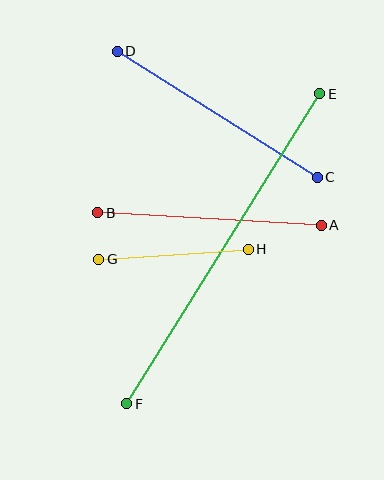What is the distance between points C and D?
The distance is approximately 236 pixels.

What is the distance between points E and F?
The distance is approximately 365 pixels.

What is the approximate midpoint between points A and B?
The midpoint is at approximately (209, 219) pixels.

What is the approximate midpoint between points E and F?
The midpoint is at approximately (223, 249) pixels.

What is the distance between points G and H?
The distance is approximately 150 pixels.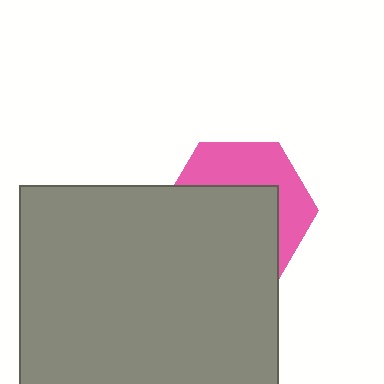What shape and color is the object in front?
The object in front is a gray square.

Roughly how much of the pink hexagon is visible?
A small part of it is visible (roughly 41%).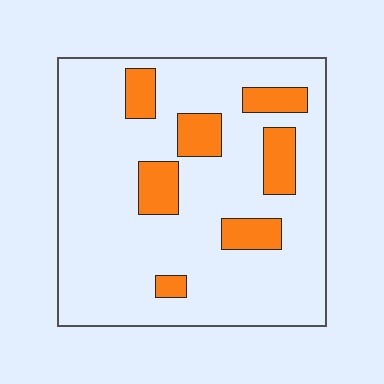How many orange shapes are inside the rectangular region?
7.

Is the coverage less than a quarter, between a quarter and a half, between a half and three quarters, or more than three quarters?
Less than a quarter.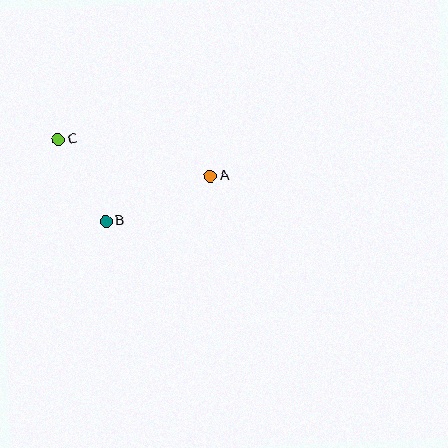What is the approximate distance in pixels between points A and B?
The distance between A and B is approximately 114 pixels.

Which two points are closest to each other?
Points B and C are closest to each other.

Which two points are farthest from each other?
Points A and C are farthest from each other.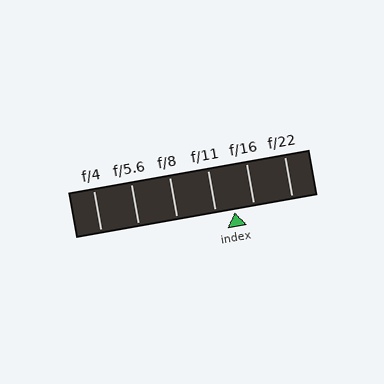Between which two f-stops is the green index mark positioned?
The index mark is between f/11 and f/16.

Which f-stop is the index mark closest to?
The index mark is closest to f/11.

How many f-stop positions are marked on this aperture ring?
There are 6 f-stop positions marked.